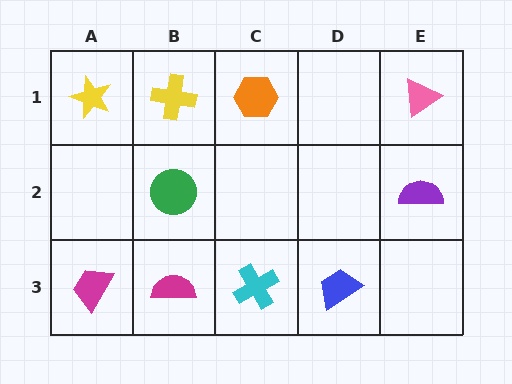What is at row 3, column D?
A blue trapezoid.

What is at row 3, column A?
A magenta trapezoid.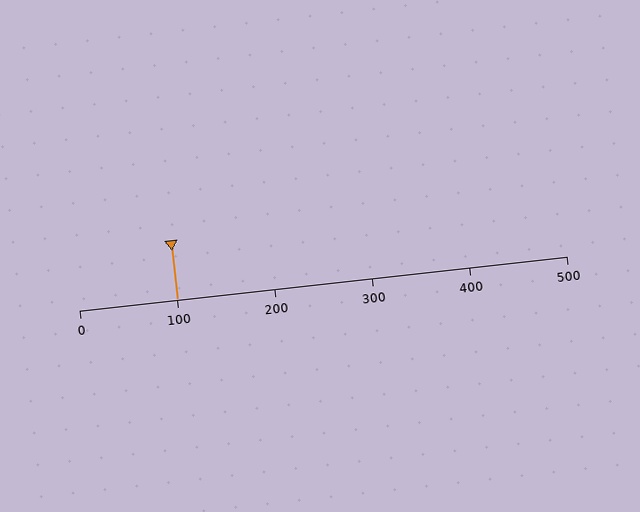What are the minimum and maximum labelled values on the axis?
The axis runs from 0 to 500.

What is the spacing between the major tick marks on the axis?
The major ticks are spaced 100 apart.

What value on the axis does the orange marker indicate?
The marker indicates approximately 100.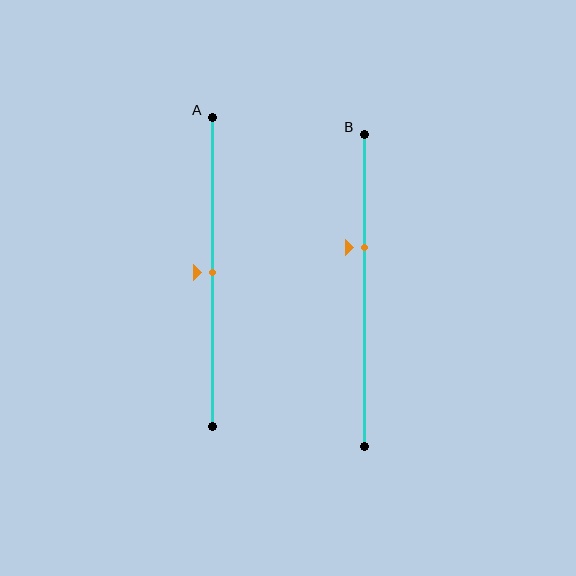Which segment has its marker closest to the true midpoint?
Segment A has its marker closest to the true midpoint.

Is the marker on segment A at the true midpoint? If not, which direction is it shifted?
Yes, the marker on segment A is at the true midpoint.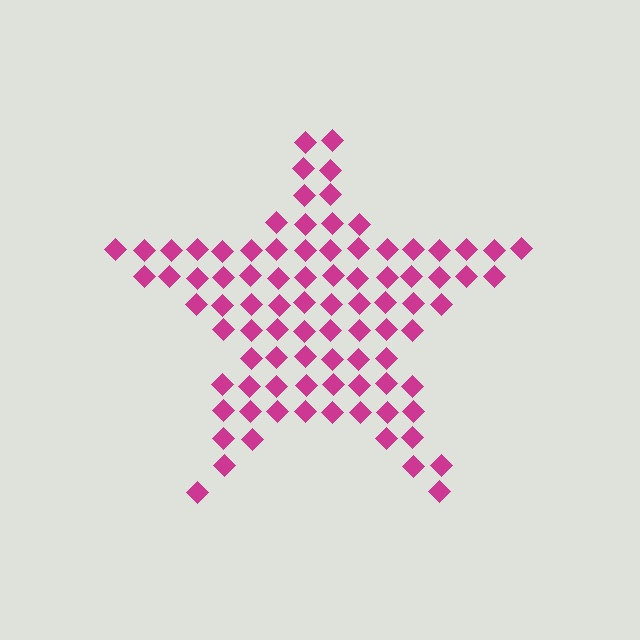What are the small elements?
The small elements are diamonds.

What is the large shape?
The large shape is a star.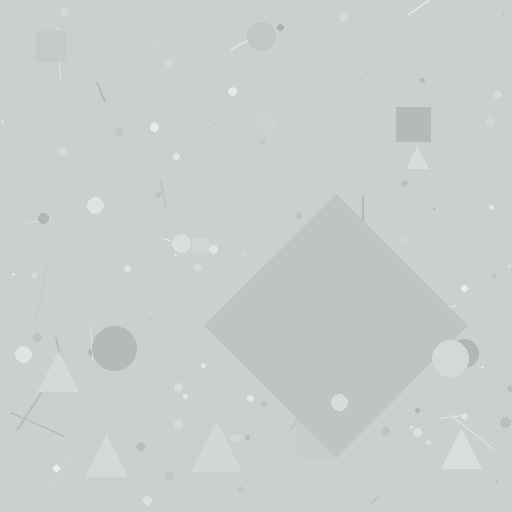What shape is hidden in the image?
A diamond is hidden in the image.